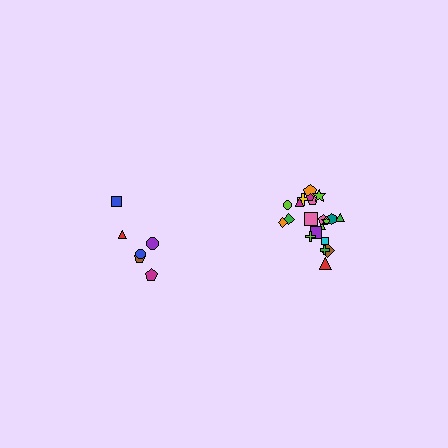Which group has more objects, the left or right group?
The right group.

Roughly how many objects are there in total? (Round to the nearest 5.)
Roughly 30 objects in total.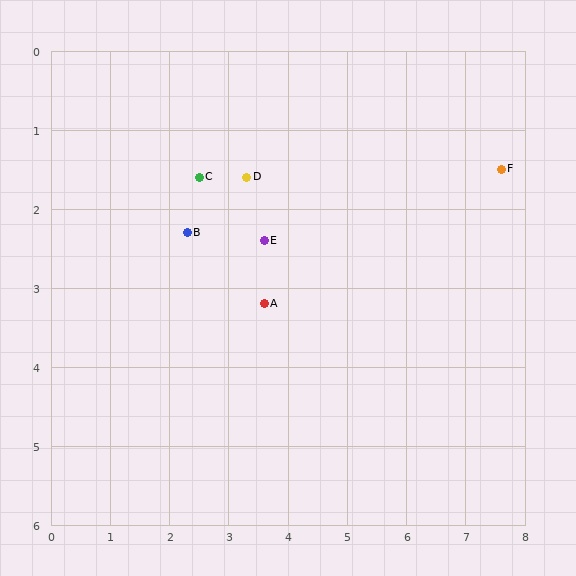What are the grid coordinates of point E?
Point E is at approximately (3.6, 2.4).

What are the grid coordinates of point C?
Point C is at approximately (2.5, 1.6).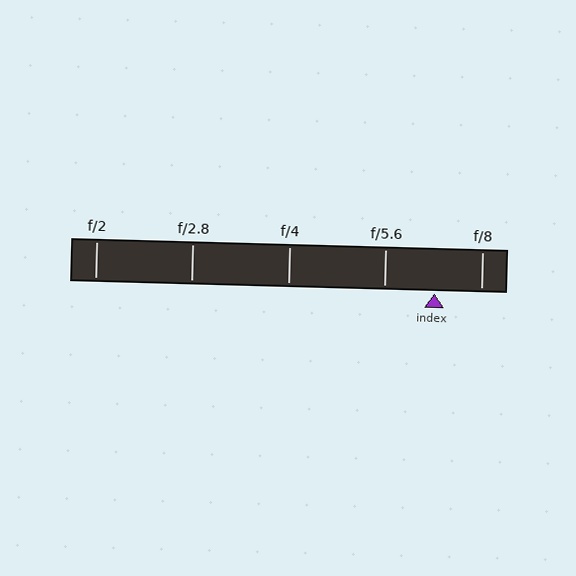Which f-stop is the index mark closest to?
The index mark is closest to f/8.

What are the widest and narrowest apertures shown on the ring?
The widest aperture shown is f/2 and the narrowest is f/8.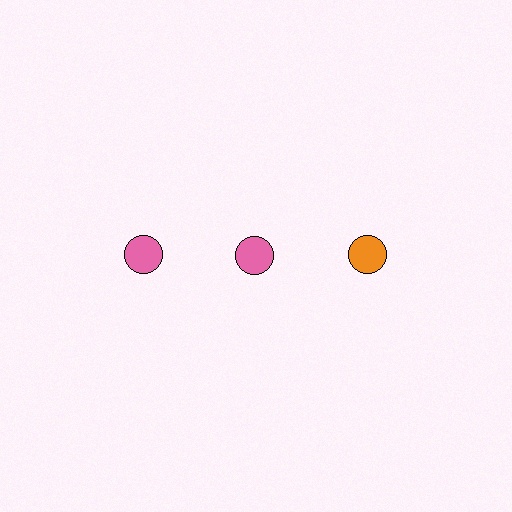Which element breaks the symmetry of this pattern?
The orange circle in the top row, center column breaks the symmetry. All other shapes are pink circles.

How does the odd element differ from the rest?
It has a different color: orange instead of pink.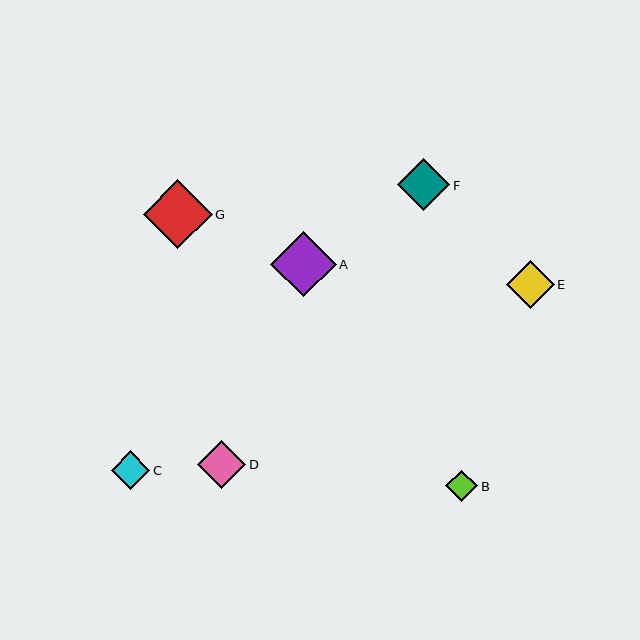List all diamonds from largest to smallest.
From largest to smallest: G, A, F, D, E, C, B.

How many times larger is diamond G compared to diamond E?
Diamond G is approximately 1.4 times the size of diamond E.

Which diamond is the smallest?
Diamond B is the smallest with a size of approximately 32 pixels.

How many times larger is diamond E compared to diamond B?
Diamond E is approximately 1.5 times the size of diamond B.